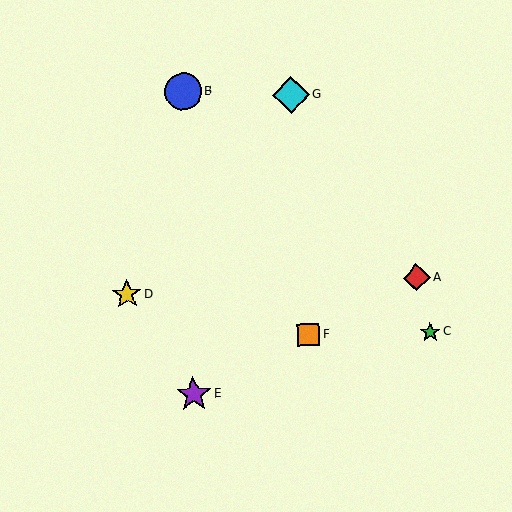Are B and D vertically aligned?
No, B is at x≈183 and D is at x≈127.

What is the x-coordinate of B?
Object B is at x≈183.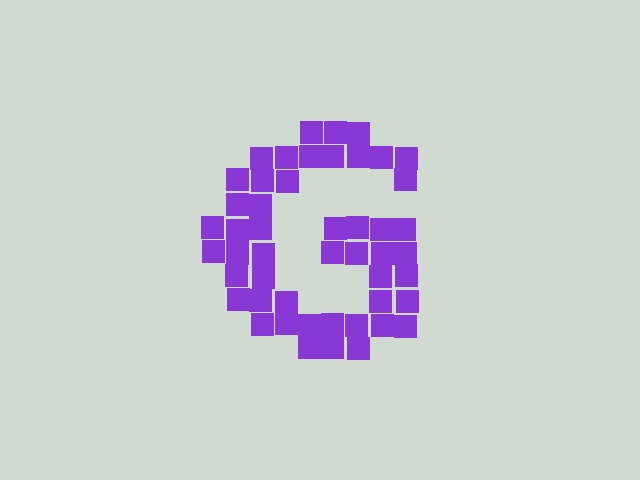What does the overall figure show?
The overall figure shows the letter G.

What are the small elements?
The small elements are squares.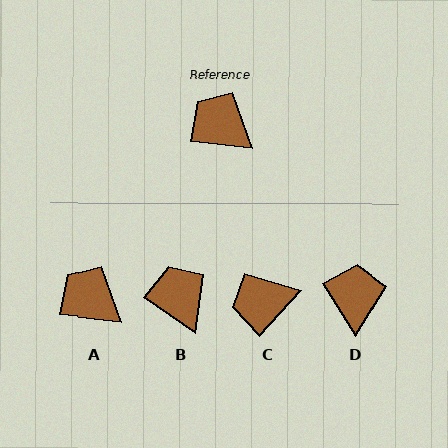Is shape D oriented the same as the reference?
No, it is off by about 52 degrees.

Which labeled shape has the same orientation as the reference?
A.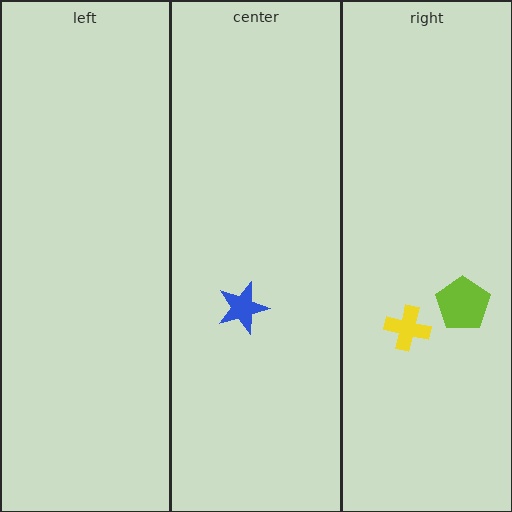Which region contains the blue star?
The center region.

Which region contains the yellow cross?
The right region.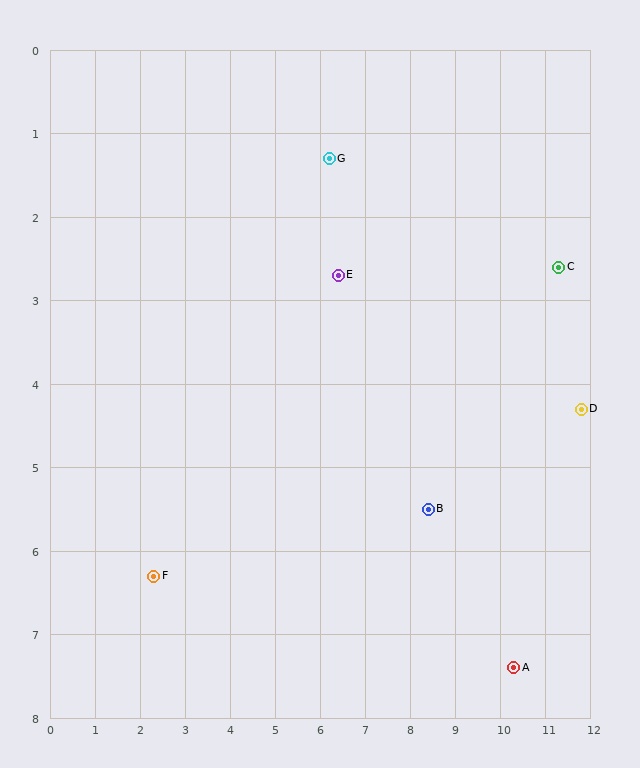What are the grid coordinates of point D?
Point D is at approximately (11.8, 4.3).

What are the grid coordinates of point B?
Point B is at approximately (8.4, 5.5).